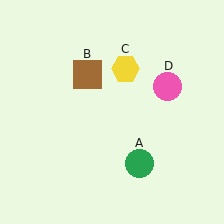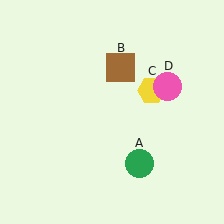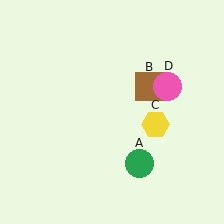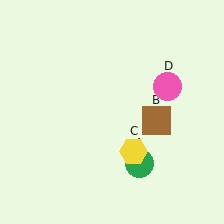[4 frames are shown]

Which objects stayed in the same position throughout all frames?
Green circle (object A) and pink circle (object D) remained stationary.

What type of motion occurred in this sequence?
The brown square (object B), yellow hexagon (object C) rotated clockwise around the center of the scene.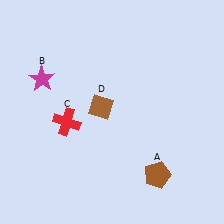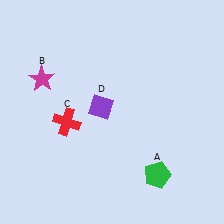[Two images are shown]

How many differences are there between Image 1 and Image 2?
There are 2 differences between the two images.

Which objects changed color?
A changed from brown to green. D changed from brown to purple.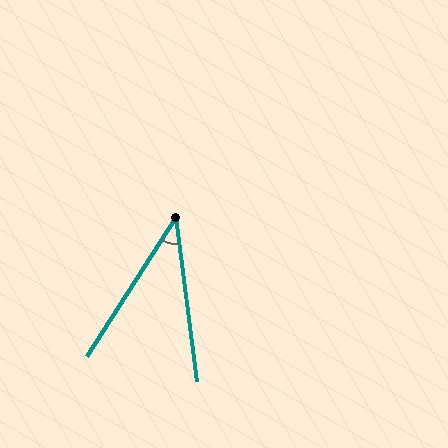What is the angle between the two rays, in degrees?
Approximately 40 degrees.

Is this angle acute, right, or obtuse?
It is acute.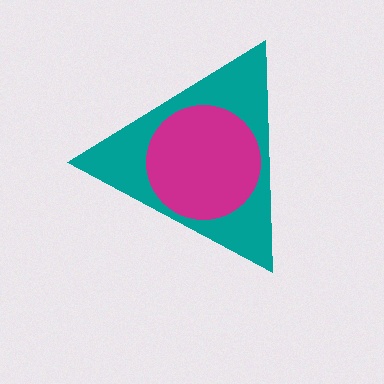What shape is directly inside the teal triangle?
The magenta circle.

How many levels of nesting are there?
2.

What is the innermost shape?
The magenta circle.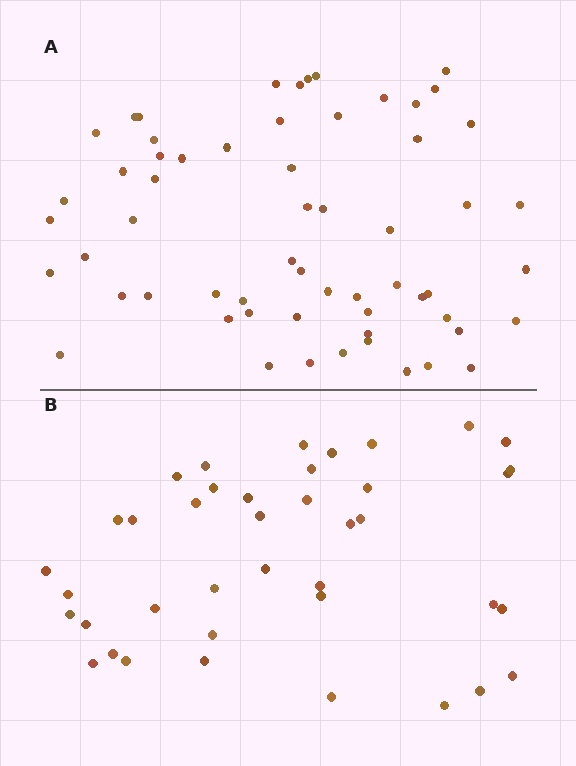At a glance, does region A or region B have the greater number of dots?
Region A (the top region) has more dots.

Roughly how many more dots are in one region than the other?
Region A has approximately 20 more dots than region B.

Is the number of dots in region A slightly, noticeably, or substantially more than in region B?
Region A has substantially more. The ratio is roughly 1.5 to 1.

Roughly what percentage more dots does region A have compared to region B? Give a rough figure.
About 50% more.